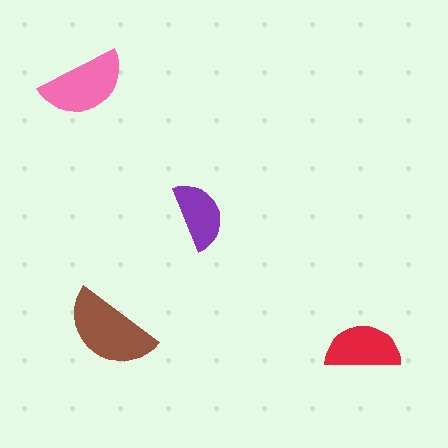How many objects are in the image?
There are 4 objects in the image.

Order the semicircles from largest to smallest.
the brown one, the pink one, the red one, the purple one.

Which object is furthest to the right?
The red semicircle is rightmost.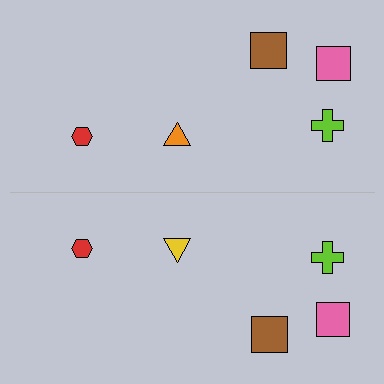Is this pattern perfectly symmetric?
No, the pattern is not perfectly symmetric. The yellow triangle on the bottom side breaks the symmetry — its mirror counterpart is orange.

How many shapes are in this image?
There are 10 shapes in this image.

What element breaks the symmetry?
The yellow triangle on the bottom side breaks the symmetry — its mirror counterpart is orange.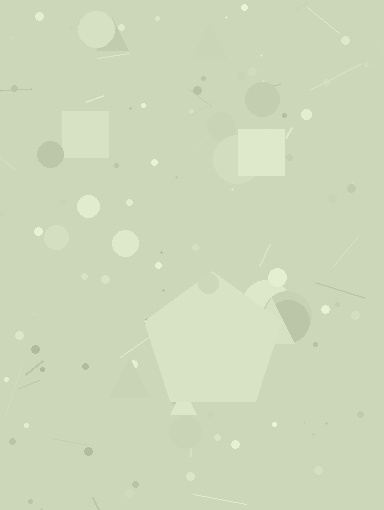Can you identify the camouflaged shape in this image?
The camouflaged shape is a pentagon.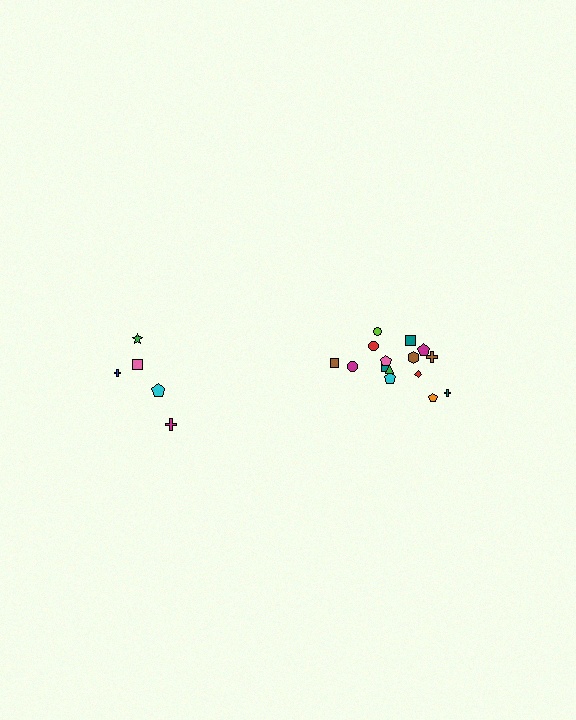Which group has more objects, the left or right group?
The right group.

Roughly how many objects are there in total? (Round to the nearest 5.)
Roughly 20 objects in total.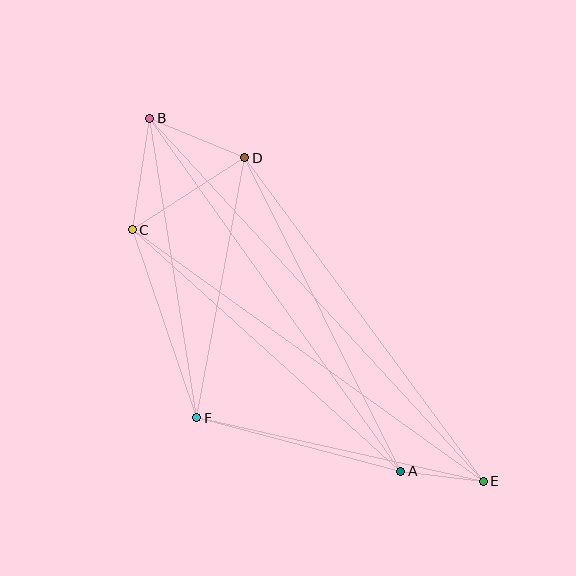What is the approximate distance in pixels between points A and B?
The distance between A and B is approximately 433 pixels.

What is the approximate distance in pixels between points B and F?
The distance between B and F is approximately 303 pixels.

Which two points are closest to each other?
Points A and E are closest to each other.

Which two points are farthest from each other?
Points B and E are farthest from each other.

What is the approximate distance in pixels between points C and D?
The distance between C and D is approximately 134 pixels.